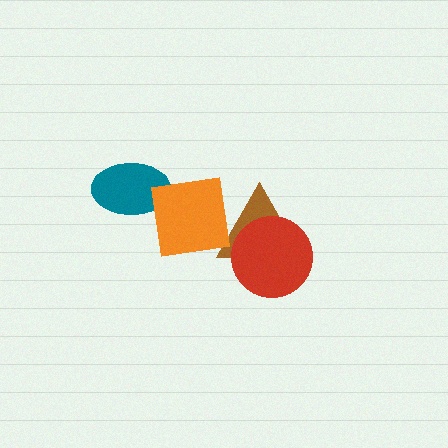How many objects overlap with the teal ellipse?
1 object overlaps with the teal ellipse.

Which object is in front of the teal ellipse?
The orange square is in front of the teal ellipse.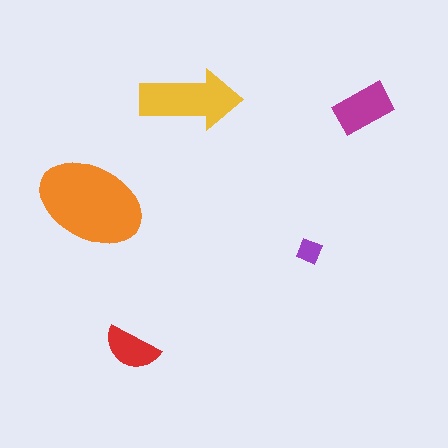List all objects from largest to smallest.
The orange ellipse, the yellow arrow, the magenta rectangle, the red semicircle, the purple diamond.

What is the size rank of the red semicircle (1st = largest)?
4th.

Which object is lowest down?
The red semicircle is bottommost.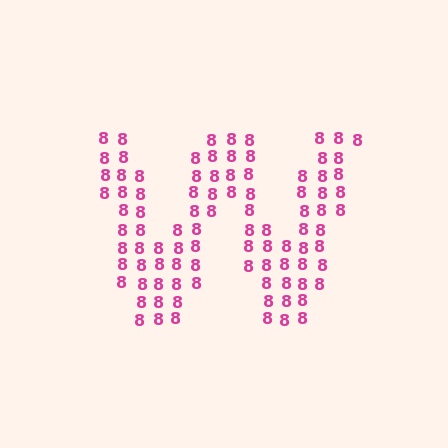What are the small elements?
The small elements are digit 8's.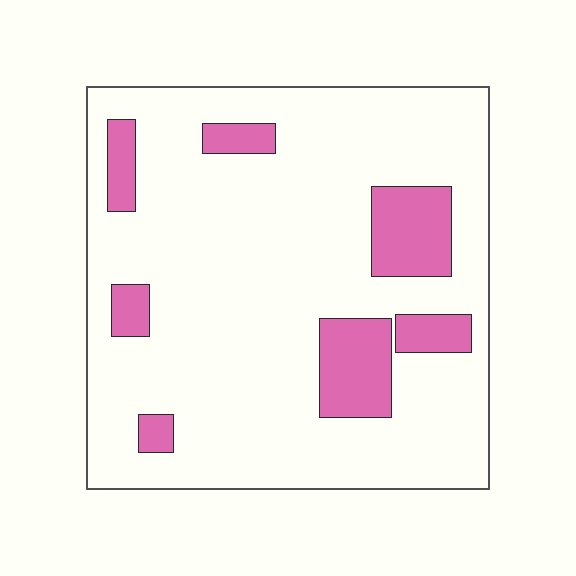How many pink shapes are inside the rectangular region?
7.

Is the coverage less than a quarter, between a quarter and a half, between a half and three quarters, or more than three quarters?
Less than a quarter.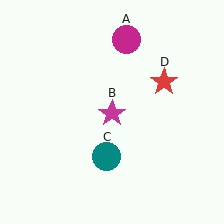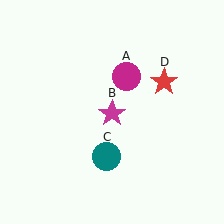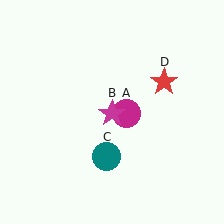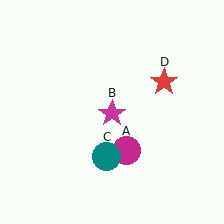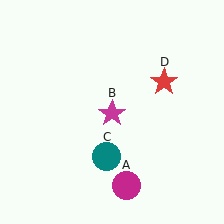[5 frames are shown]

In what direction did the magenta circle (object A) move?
The magenta circle (object A) moved down.